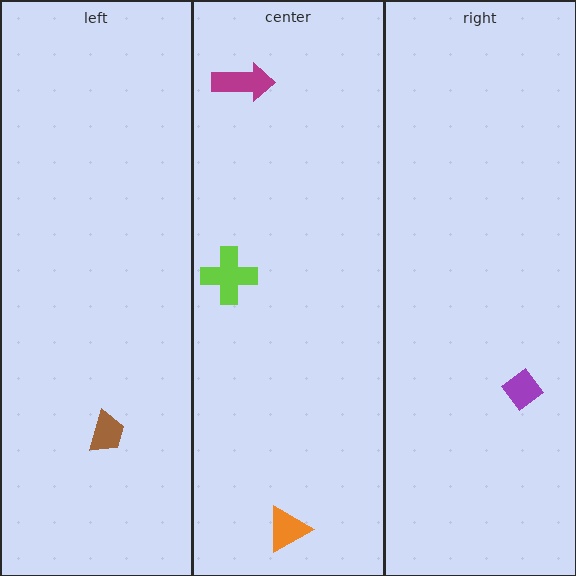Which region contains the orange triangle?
The center region.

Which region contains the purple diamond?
The right region.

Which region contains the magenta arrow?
The center region.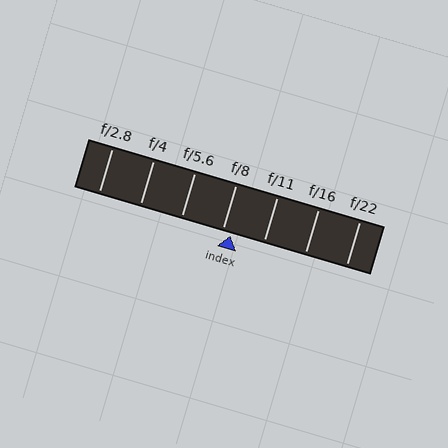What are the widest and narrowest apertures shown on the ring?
The widest aperture shown is f/2.8 and the narrowest is f/22.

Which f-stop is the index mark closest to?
The index mark is closest to f/8.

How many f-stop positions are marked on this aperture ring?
There are 7 f-stop positions marked.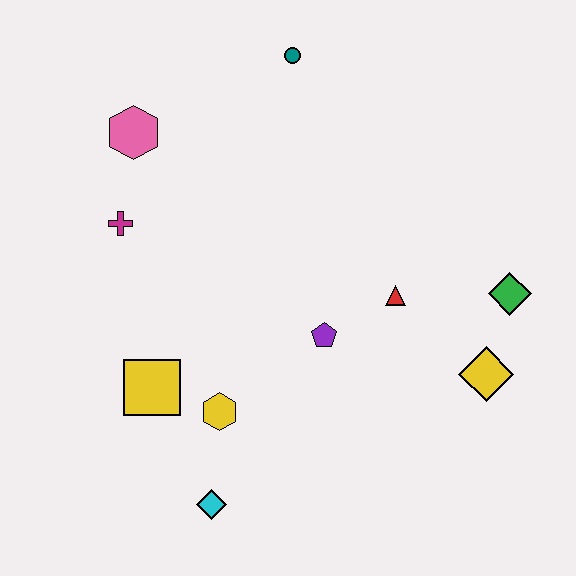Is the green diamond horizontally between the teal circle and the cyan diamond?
No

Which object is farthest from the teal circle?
The cyan diamond is farthest from the teal circle.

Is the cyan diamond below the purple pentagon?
Yes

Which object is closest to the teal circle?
The pink hexagon is closest to the teal circle.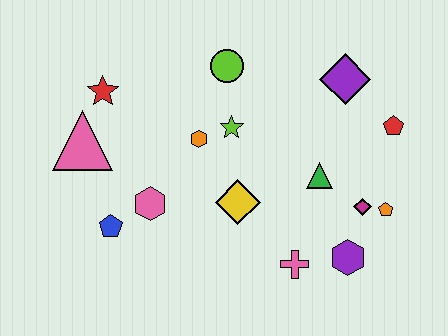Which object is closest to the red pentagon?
The purple diamond is closest to the red pentagon.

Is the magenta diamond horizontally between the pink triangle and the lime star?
No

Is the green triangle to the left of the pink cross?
No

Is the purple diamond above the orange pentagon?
Yes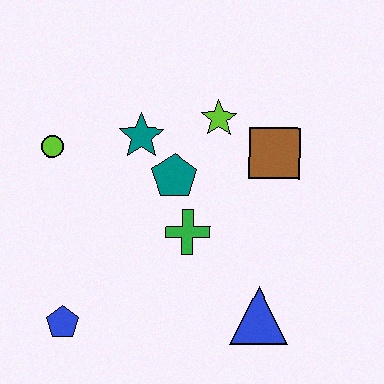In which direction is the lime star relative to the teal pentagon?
The lime star is above the teal pentagon.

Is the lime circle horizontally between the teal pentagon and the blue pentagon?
No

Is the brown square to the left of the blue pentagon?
No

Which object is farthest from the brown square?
The blue pentagon is farthest from the brown square.